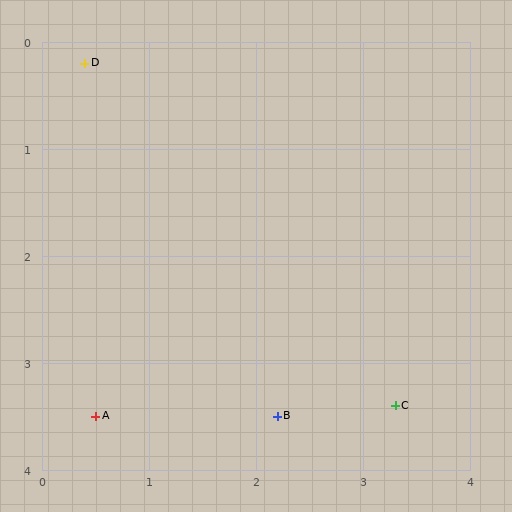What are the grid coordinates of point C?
Point C is at approximately (3.3, 3.4).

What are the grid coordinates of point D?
Point D is at approximately (0.4, 0.2).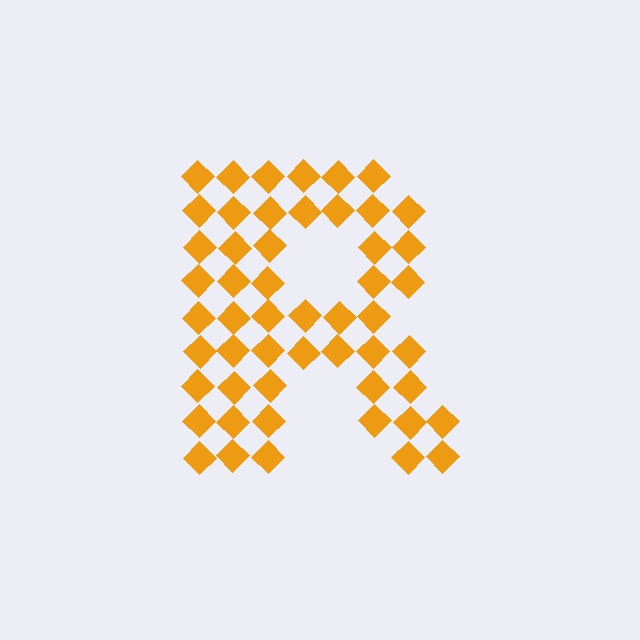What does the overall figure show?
The overall figure shows the letter R.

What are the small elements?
The small elements are diamonds.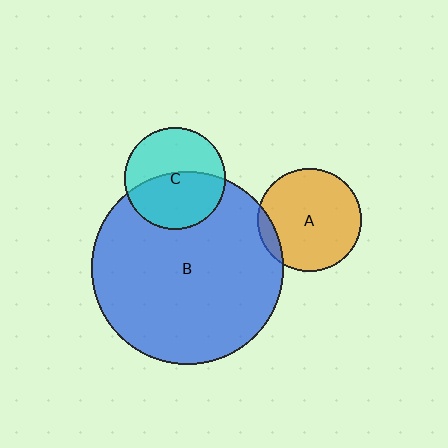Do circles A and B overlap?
Yes.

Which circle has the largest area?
Circle B (blue).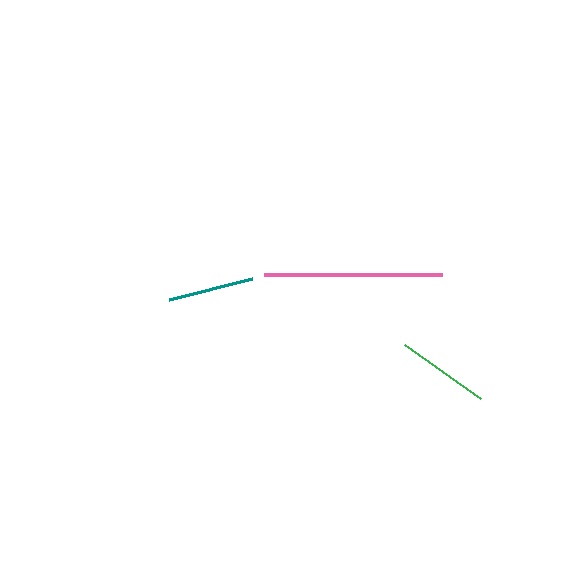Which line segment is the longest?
The pink line is the longest at approximately 177 pixels.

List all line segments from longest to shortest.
From longest to shortest: pink, green, teal.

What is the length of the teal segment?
The teal segment is approximately 86 pixels long.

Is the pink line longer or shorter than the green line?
The pink line is longer than the green line.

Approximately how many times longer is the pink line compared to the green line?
The pink line is approximately 1.9 times the length of the green line.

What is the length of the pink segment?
The pink segment is approximately 177 pixels long.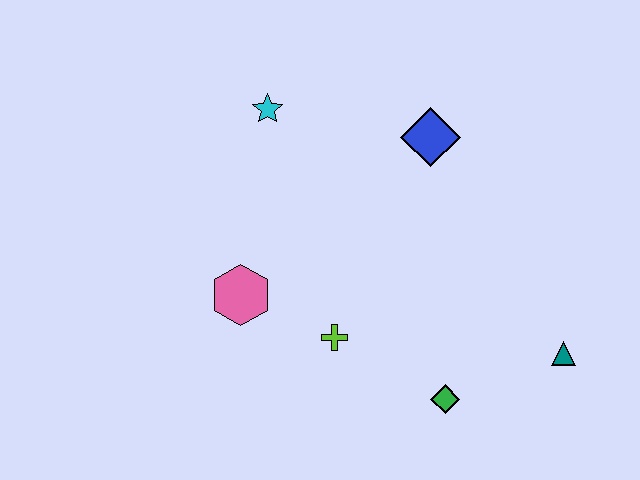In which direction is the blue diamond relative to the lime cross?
The blue diamond is above the lime cross.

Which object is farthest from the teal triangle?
The cyan star is farthest from the teal triangle.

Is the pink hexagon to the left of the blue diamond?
Yes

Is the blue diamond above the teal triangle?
Yes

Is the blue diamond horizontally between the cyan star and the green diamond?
Yes